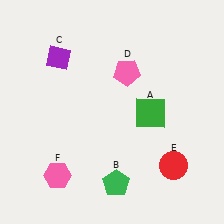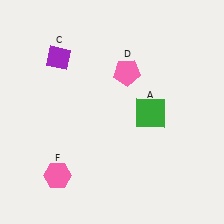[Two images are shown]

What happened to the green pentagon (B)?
The green pentagon (B) was removed in Image 2. It was in the bottom-right area of Image 1.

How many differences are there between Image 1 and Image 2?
There are 2 differences between the two images.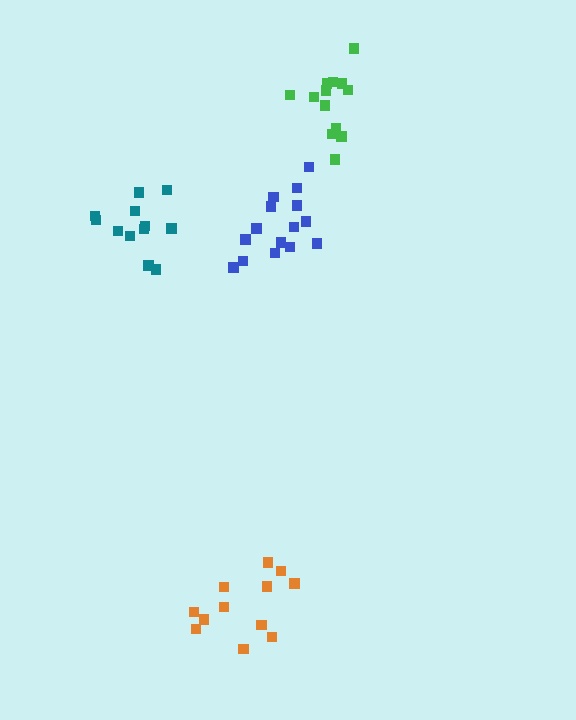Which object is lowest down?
The orange cluster is bottommost.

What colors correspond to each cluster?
The clusters are colored: orange, teal, green, blue.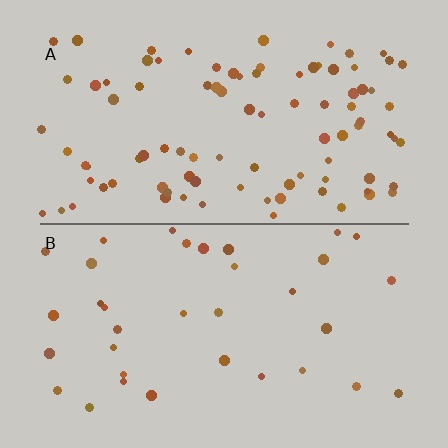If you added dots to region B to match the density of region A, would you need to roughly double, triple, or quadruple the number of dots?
Approximately triple.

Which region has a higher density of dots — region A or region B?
A (the top).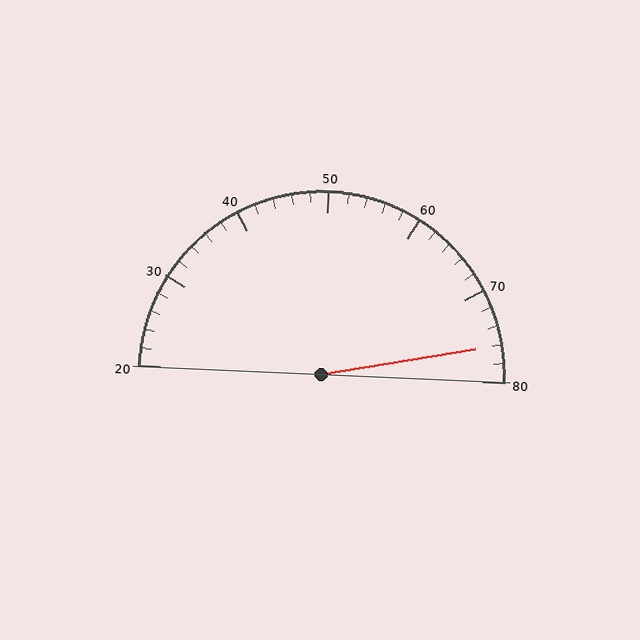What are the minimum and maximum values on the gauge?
The gauge ranges from 20 to 80.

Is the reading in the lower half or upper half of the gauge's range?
The reading is in the upper half of the range (20 to 80).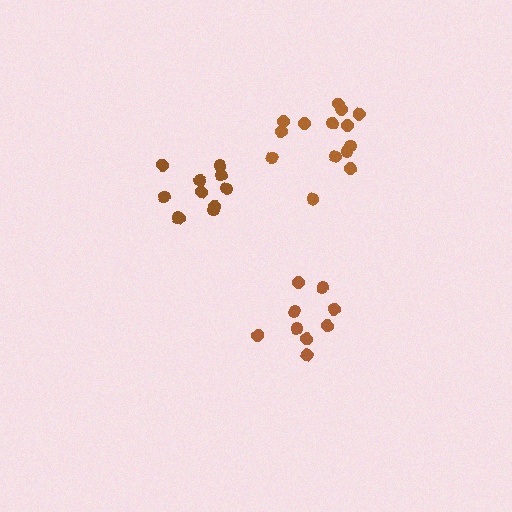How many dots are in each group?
Group 1: 9 dots, Group 2: 11 dots, Group 3: 14 dots (34 total).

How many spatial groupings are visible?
There are 3 spatial groupings.